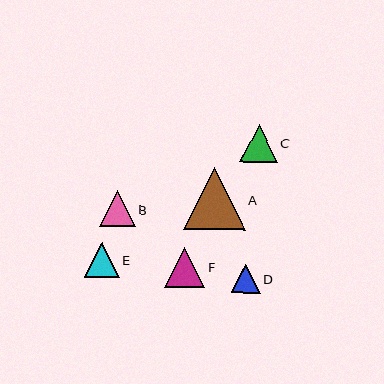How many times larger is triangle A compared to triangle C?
Triangle A is approximately 1.6 times the size of triangle C.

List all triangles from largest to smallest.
From largest to smallest: A, F, C, B, E, D.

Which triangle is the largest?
Triangle A is the largest with a size of approximately 62 pixels.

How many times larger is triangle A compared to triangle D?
Triangle A is approximately 2.1 times the size of triangle D.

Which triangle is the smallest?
Triangle D is the smallest with a size of approximately 29 pixels.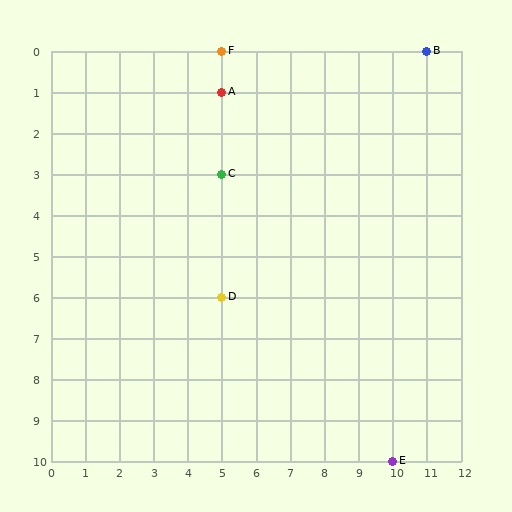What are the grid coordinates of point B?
Point B is at grid coordinates (11, 0).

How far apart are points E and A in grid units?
Points E and A are 5 columns and 9 rows apart (about 10.3 grid units diagonally).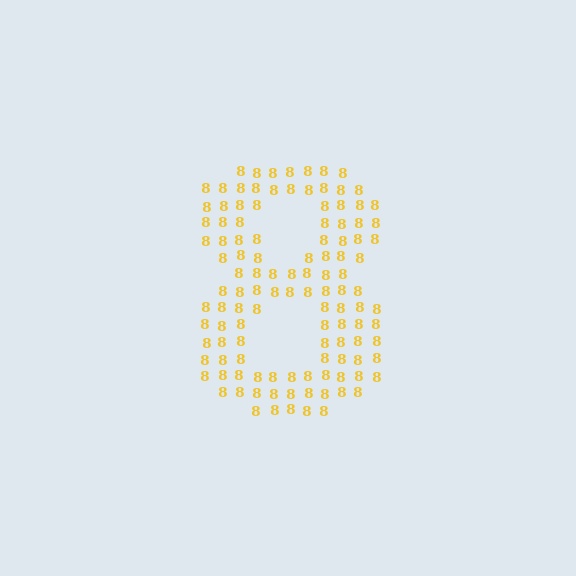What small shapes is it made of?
It is made of small digit 8's.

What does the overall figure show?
The overall figure shows the digit 8.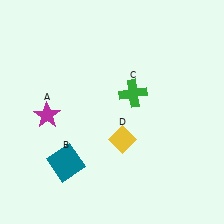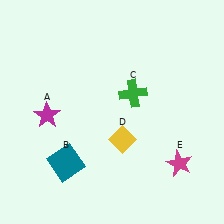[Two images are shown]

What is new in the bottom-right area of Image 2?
A magenta star (E) was added in the bottom-right area of Image 2.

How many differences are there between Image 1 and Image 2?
There is 1 difference between the two images.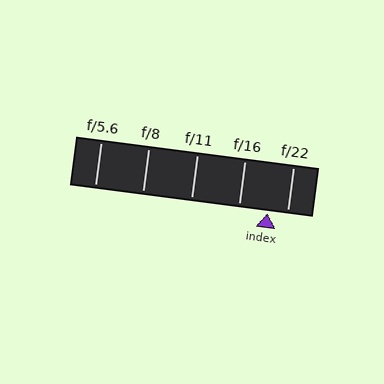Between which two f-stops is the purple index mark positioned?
The index mark is between f/16 and f/22.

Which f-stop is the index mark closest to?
The index mark is closest to f/22.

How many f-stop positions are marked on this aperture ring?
There are 5 f-stop positions marked.